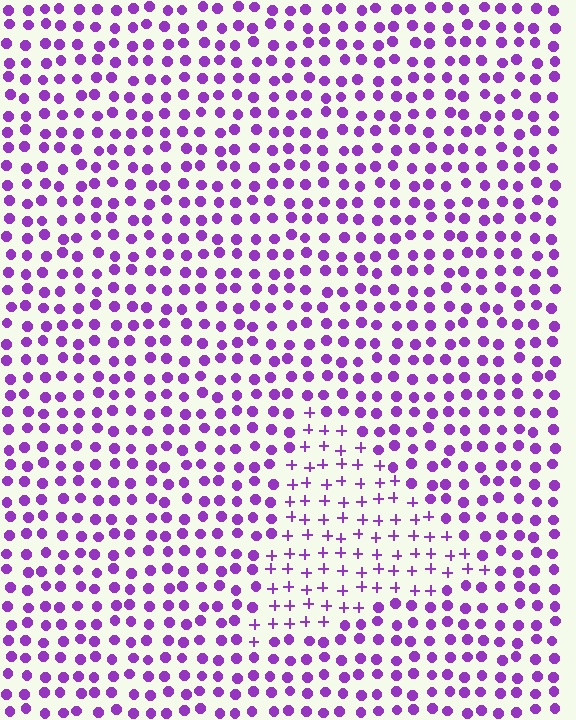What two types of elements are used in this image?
The image uses plus signs inside the triangle region and circles outside it.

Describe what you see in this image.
The image is filled with small purple elements arranged in a uniform grid. A triangle-shaped region contains plus signs, while the surrounding area contains circles. The boundary is defined purely by the change in element shape.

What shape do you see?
I see a triangle.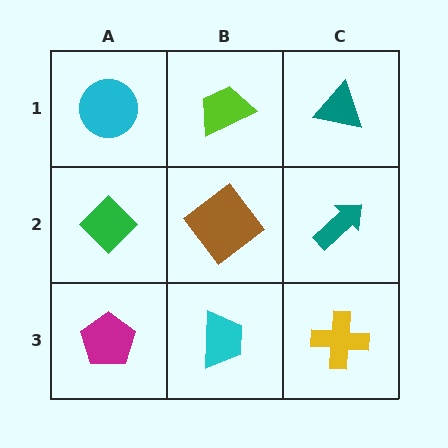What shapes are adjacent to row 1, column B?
A brown diamond (row 2, column B), a cyan circle (row 1, column A), a teal triangle (row 1, column C).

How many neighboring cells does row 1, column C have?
2.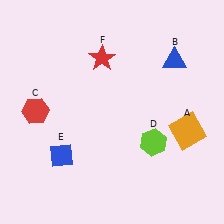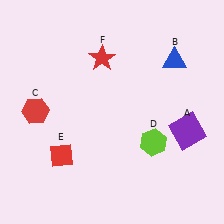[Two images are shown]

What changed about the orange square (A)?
In Image 1, A is orange. In Image 2, it changed to purple.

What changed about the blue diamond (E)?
In Image 1, E is blue. In Image 2, it changed to red.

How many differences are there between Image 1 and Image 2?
There are 2 differences between the two images.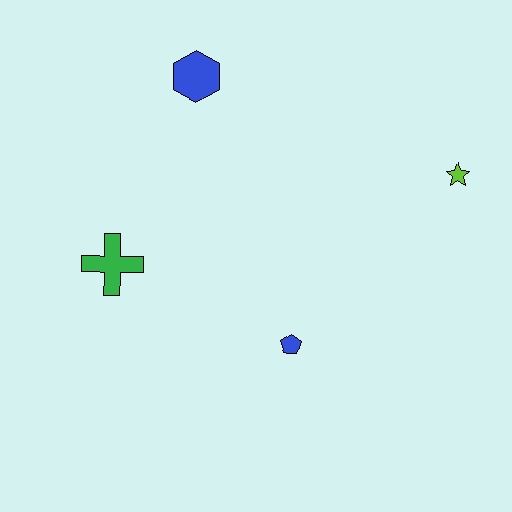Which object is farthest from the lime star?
The green cross is farthest from the lime star.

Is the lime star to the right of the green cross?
Yes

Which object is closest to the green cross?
The blue pentagon is closest to the green cross.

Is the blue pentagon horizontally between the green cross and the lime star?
Yes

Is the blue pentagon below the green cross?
Yes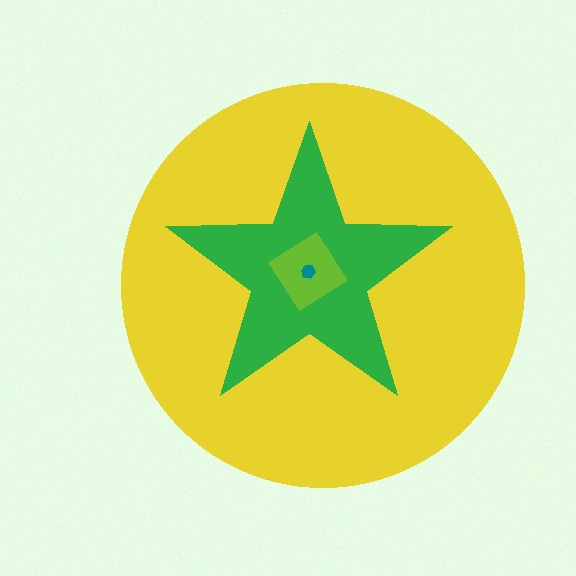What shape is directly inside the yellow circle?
The green star.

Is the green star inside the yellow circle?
Yes.